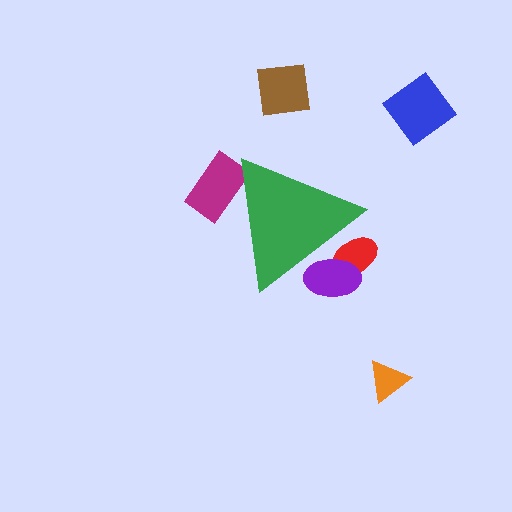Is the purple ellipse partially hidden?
Yes, the purple ellipse is partially hidden behind the green triangle.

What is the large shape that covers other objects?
A green triangle.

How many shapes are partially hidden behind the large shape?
3 shapes are partially hidden.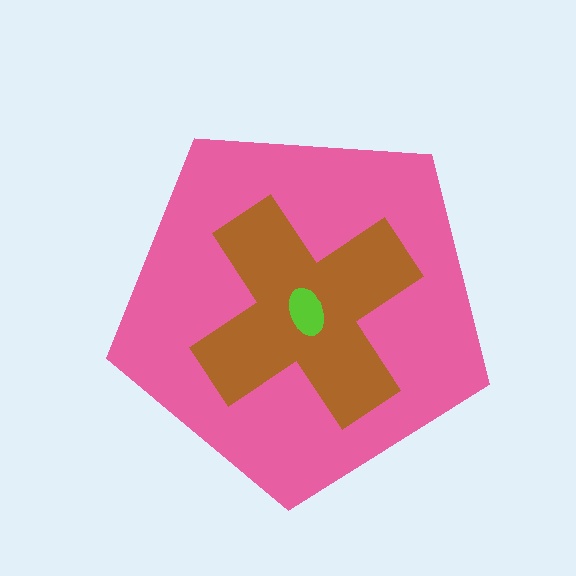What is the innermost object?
The lime ellipse.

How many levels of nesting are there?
3.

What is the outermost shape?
The pink pentagon.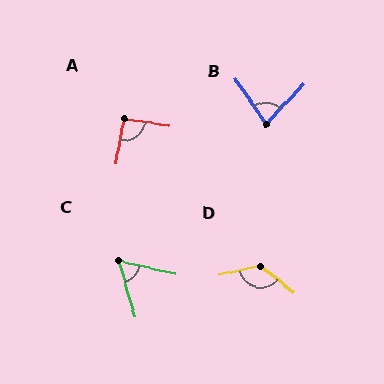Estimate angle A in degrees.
Approximately 91 degrees.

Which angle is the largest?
D, at approximately 129 degrees.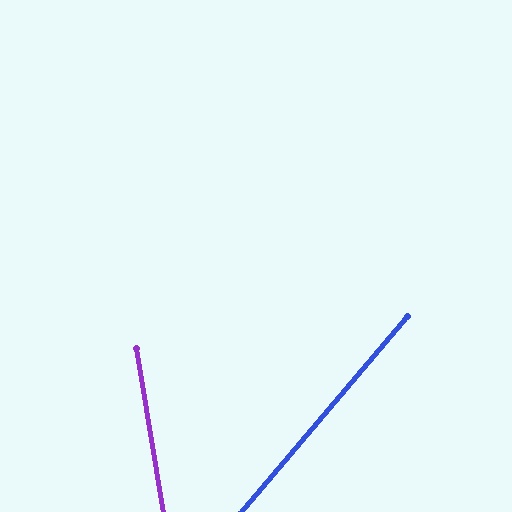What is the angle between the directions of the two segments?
Approximately 49 degrees.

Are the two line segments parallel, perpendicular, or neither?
Neither parallel nor perpendicular — they differ by about 49°.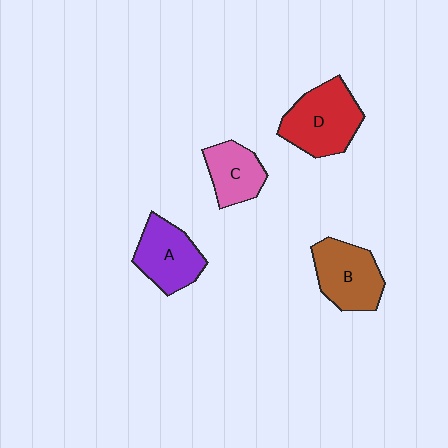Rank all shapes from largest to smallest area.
From largest to smallest: D (red), B (brown), A (purple), C (pink).